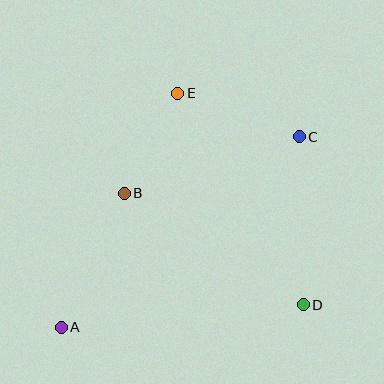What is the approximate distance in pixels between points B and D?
The distance between B and D is approximately 211 pixels.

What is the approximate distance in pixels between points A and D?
The distance between A and D is approximately 243 pixels.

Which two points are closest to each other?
Points B and E are closest to each other.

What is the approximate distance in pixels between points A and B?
The distance between A and B is approximately 148 pixels.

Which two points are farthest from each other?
Points A and C are farthest from each other.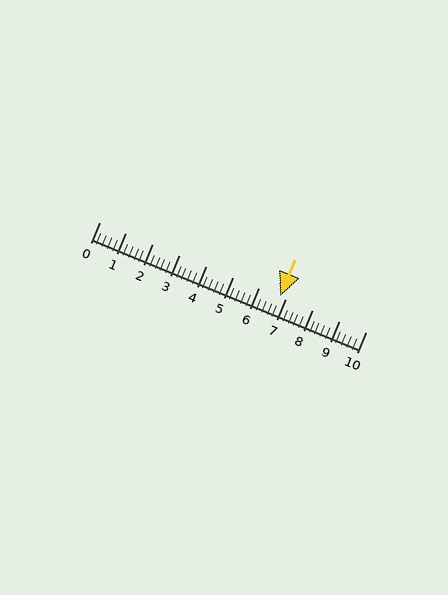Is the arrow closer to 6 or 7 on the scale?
The arrow is closer to 7.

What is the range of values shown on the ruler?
The ruler shows values from 0 to 10.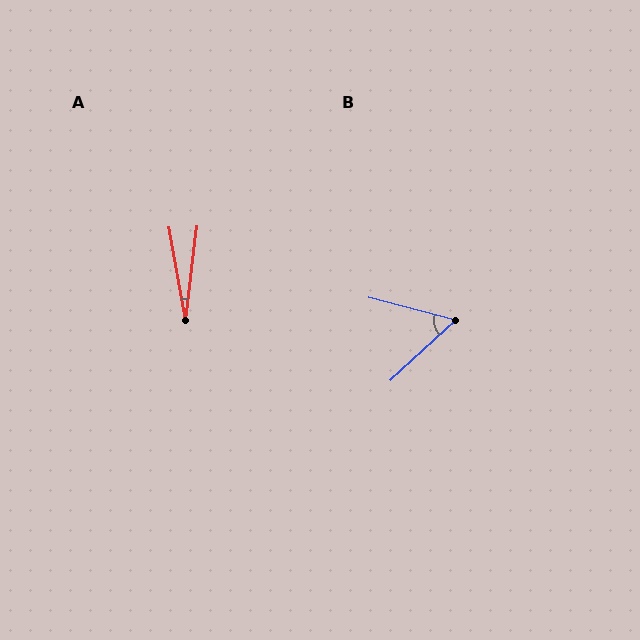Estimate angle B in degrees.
Approximately 57 degrees.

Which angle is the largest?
B, at approximately 57 degrees.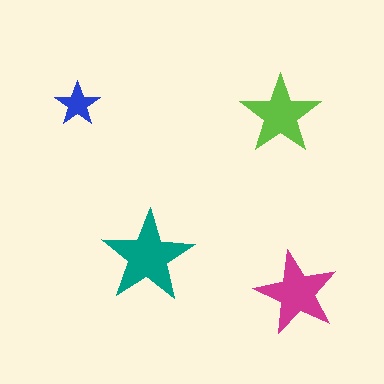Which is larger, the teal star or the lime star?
The teal one.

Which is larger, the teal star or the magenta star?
The teal one.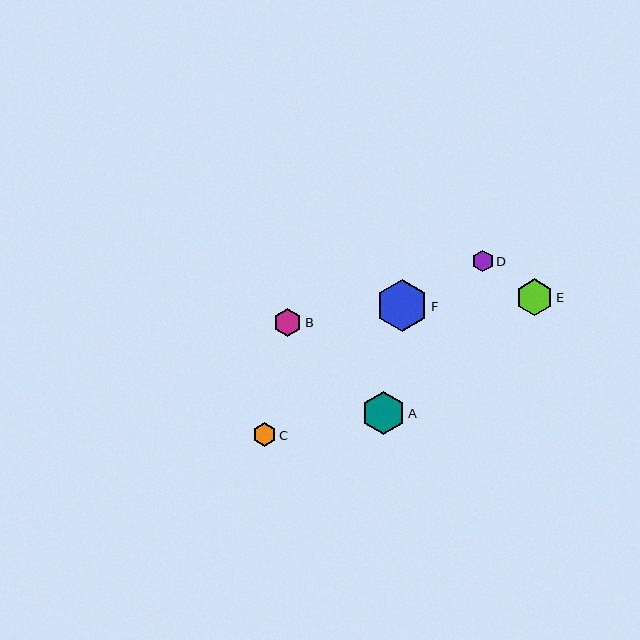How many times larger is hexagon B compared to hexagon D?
Hexagon B is approximately 1.3 times the size of hexagon D.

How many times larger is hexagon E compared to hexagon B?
Hexagon E is approximately 1.3 times the size of hexagon B.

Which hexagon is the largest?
Hexagon F is the largest with a size of approximately 52 pixels.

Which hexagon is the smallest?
Hexagon D is the smallest with a size of approximately 21 pixels.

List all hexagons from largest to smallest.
From largest to smallest: F, A, E, B, C, D.